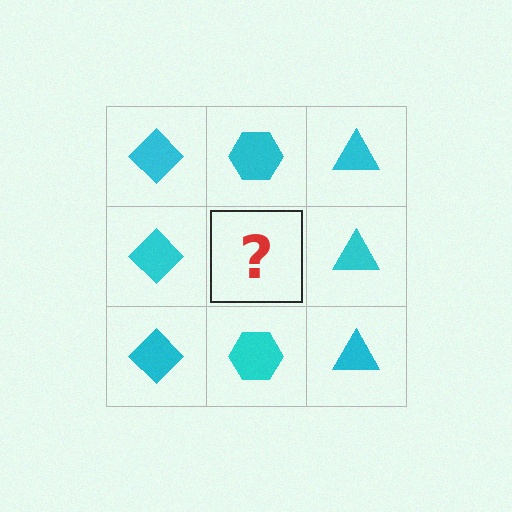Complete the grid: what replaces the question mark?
The question mark should be replaced with a cyan hexagon.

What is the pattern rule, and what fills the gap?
The rule is that each column has a consistent shape. The gap should be filled with a cyan hexagon.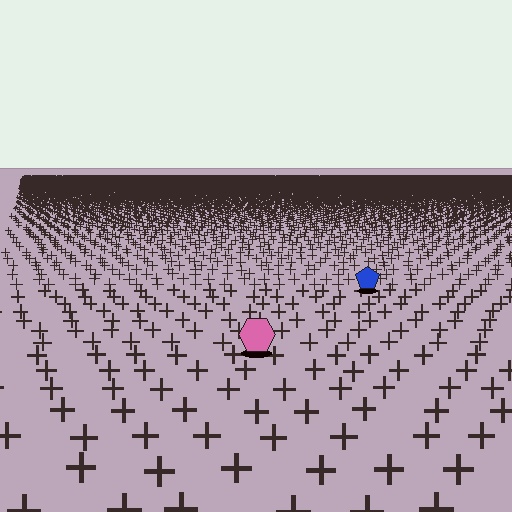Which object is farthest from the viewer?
The blue pentagon is farthest from the viewer. It appears smaller and the ground texture around it is denser.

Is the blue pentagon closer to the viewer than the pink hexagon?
No. The pink hexagon is closer — you can tell from the texture gradient: the ground texture is coarser near it.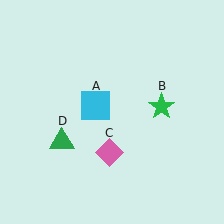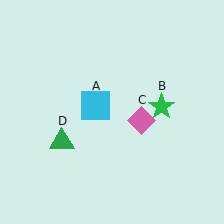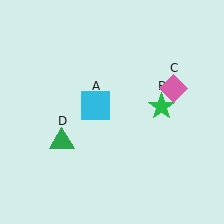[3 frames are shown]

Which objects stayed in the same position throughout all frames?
Cyan square (object A) and green star (object B) and green triangle (object D) remained stationary.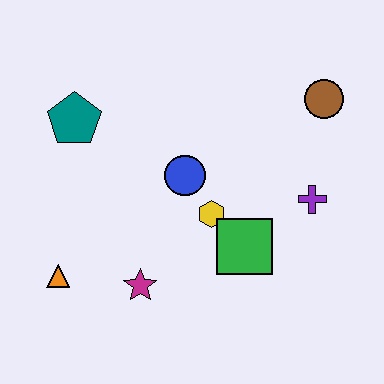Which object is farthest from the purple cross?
The orange triangle is farthest from the purple cross.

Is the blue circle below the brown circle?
Yes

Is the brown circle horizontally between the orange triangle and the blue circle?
No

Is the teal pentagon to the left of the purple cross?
Yes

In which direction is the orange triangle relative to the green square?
The orange triangle is to the left of the green square.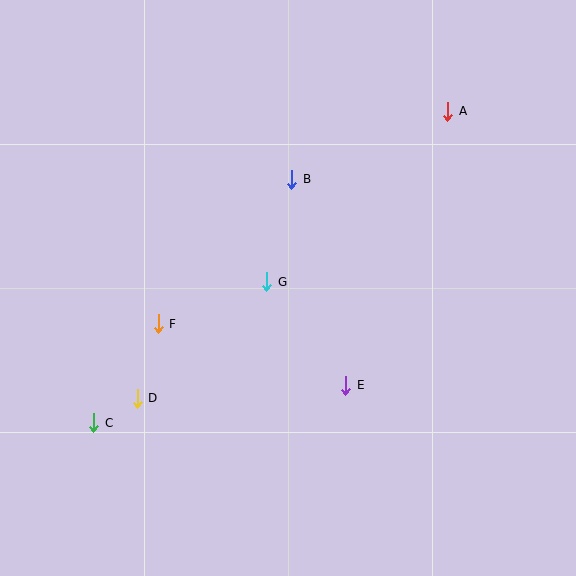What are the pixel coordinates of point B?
Point B is at (292, 179).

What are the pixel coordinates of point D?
Point D is at (137, 398).